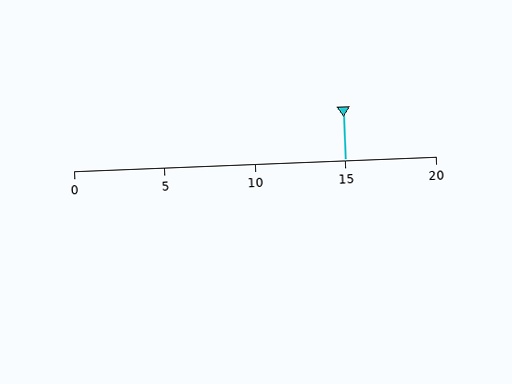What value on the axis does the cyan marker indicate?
The marker indicates approximately 15.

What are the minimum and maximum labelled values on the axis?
The axis runs from 0 to 20.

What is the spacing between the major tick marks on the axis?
The major ticks are spaced 5 apart.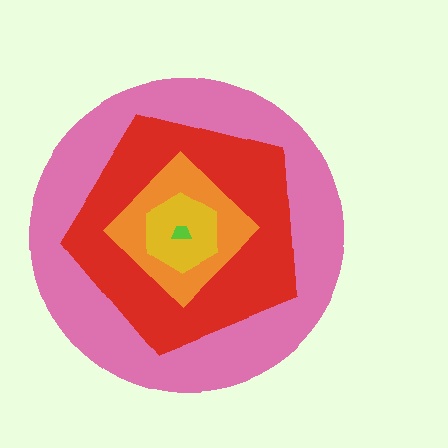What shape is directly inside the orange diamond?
The yellow hexagon.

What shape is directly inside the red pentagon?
The orange diamond.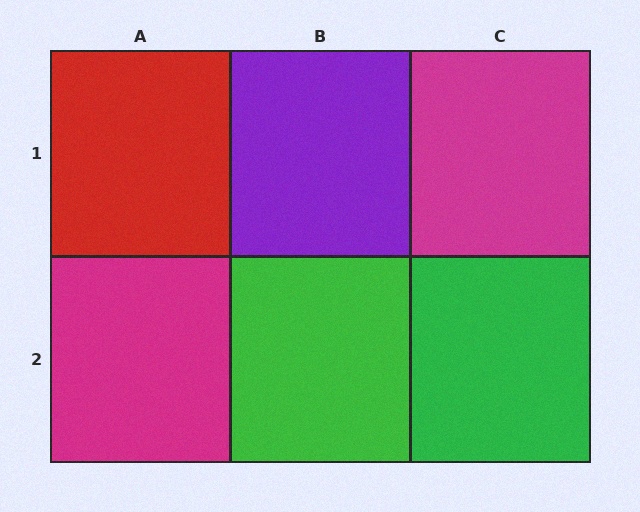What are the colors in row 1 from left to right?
Red, purple, magenta.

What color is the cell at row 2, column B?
Green.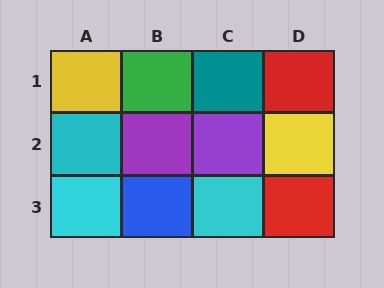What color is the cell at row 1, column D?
Red.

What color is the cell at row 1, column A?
Yellow.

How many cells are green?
1 cell is green.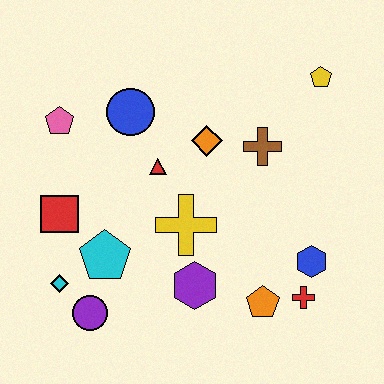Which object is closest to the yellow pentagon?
The brown cross is closest to the yellow pentagon.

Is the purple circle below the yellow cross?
Yes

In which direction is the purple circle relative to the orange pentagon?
The purple circle is to the left of the orange pentagon.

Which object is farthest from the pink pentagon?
The red cross is farthest from the pink pentagon.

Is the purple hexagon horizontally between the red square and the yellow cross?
No